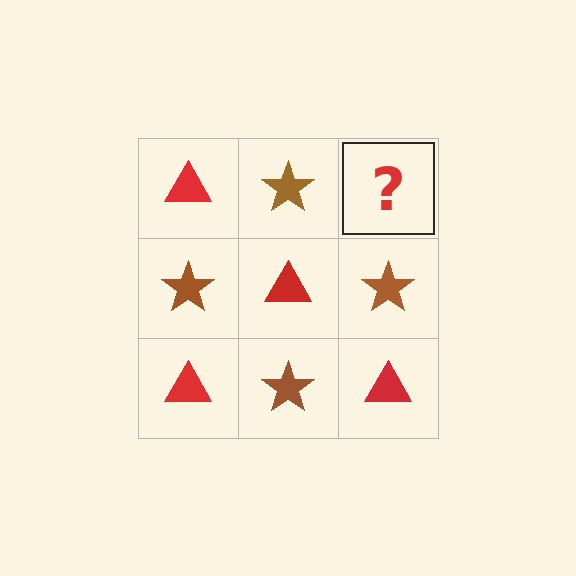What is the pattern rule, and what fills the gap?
The rule is that it alternates red triangle and brown star in a checkerboard pattern. The gap should be filled with a red triangle.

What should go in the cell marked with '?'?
The missing cell should contain a red triangle.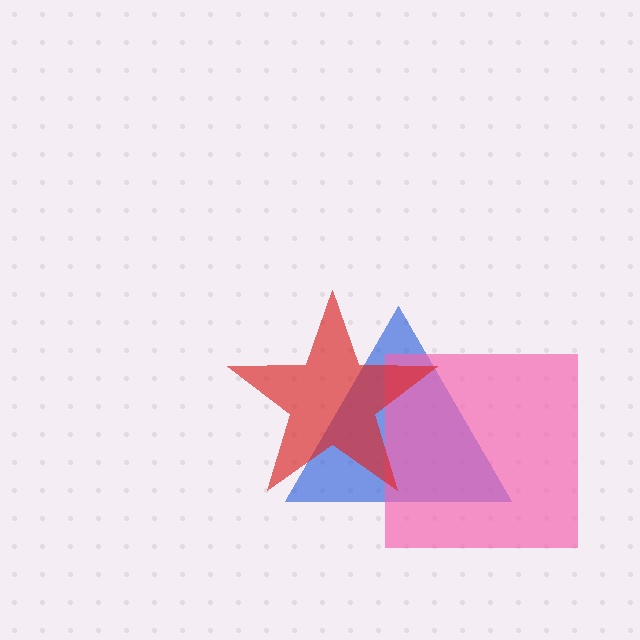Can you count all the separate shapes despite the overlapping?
Yes, there are 3 separate shapes.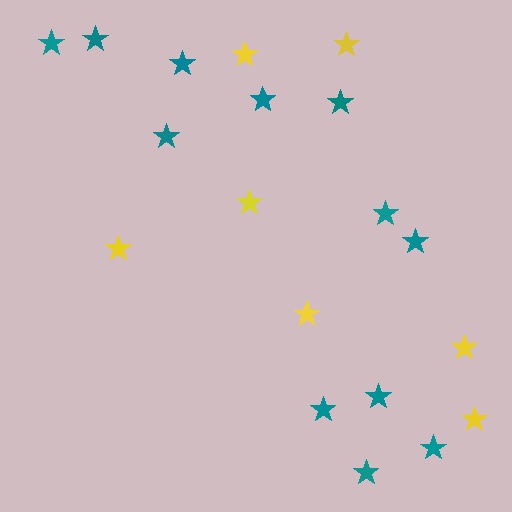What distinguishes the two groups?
There are 2 groups: one group of yellow stars (7) and one group of teal stars (12).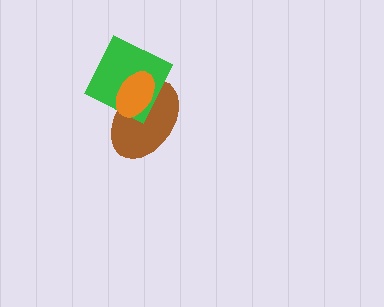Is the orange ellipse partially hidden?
No, no other shape covers it.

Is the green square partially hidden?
Yes, it is partially covered by another shape.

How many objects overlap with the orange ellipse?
2 objects overlap with the orange ellipse.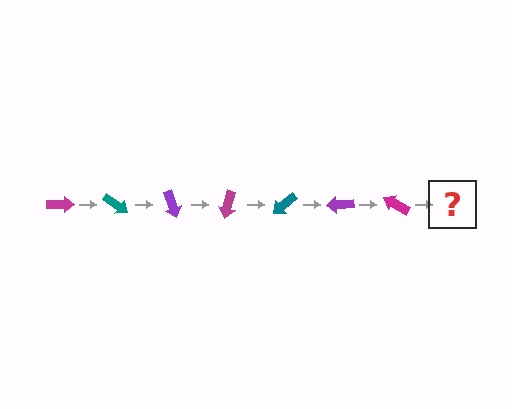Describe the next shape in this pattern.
It should be a teal arrow, rotated 245 degrees from the start.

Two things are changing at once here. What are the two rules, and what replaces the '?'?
The two rules are that it rotates 35 degrees each step and the color cycles through magenta, teal, and purple. The '?' should be a teal arrow, rotated 245 degrees from the start.